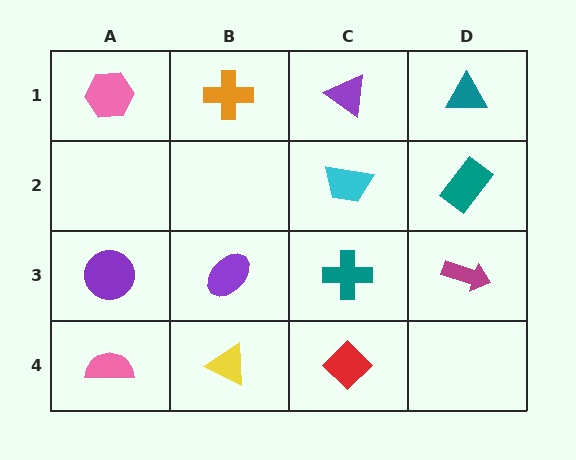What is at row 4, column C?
A red diamond.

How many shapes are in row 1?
4 shapes.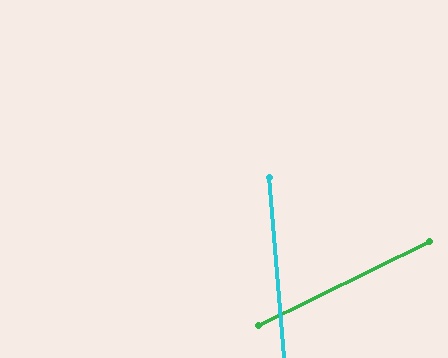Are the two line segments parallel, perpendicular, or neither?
Neither parallel nor perpendicular — they differ by about 69°.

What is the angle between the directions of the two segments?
Approximately 69 degrees.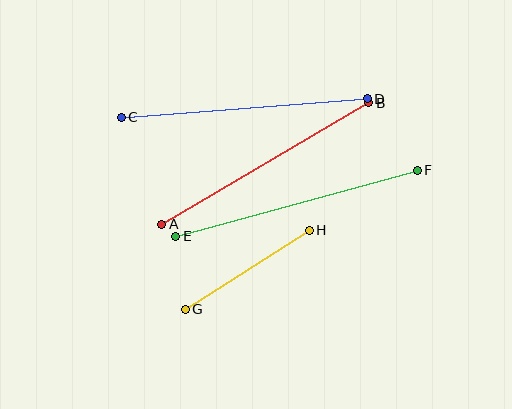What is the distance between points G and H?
The distance is approximately 147 pixels.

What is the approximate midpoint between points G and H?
The midpoint is at approximately (247, 270) pixels.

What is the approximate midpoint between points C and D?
The midpoint is at approximately (244, 108) pixels.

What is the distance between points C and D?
The distance is approximately 247 pixels.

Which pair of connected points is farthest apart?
Points E and F are farthest apart.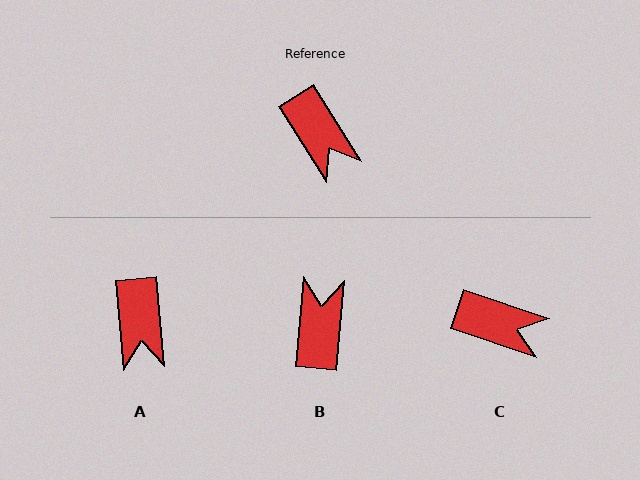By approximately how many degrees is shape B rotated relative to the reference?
Approximately 143 degrees counter-clockwise.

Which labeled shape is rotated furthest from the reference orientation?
B, about 143 degrees away.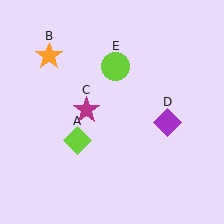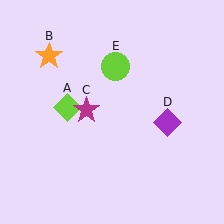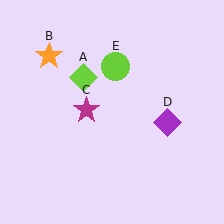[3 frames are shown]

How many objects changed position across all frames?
1 object changed position: lime diamond (object A).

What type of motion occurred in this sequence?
The lime diamond (object A) rotated clockwise around the center of the scene.